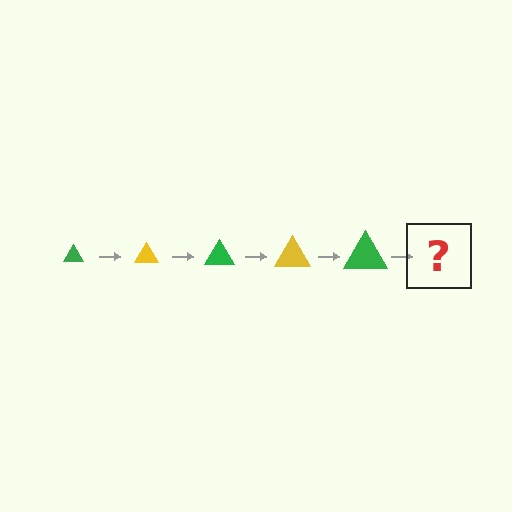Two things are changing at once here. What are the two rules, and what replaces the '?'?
The two rules are that the triangle grows larger each step and the color cycles through green and yellow. The '?' should be a yellow triangle, larger than the previous one.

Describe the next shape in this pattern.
It should be a yellow triangle, larger than the previous one.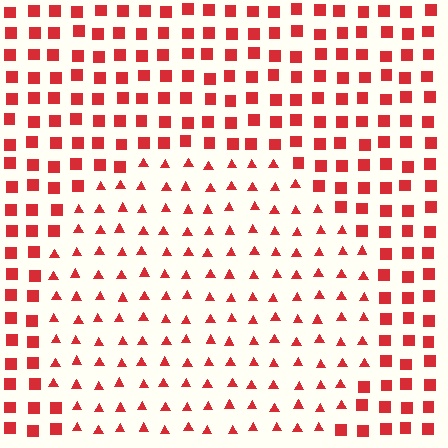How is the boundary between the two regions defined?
The boundary is defined by a change in element shape: triangles inside vs. squares outside. All elements share the same color and spacing.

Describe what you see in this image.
The image is filled with small red elements arranged in a uniform grid. A circle-shaped region contains triangles, while the surrounding area contains squares. The boundary is defined purely by the change in element shape.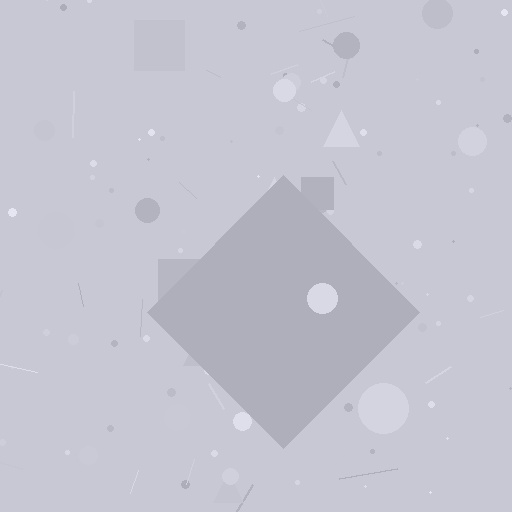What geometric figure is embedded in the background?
A diamond is embedded in the background.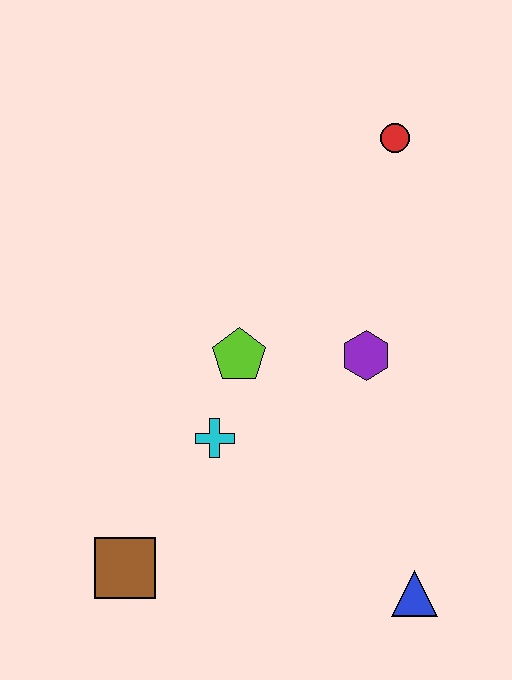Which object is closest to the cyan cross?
The lime pentagon is closest to the cyan cross.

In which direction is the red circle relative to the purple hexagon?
The red circle is above the purple hexagon.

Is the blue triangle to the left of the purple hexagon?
No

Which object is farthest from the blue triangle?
The red circle is farthest from the blue triangle.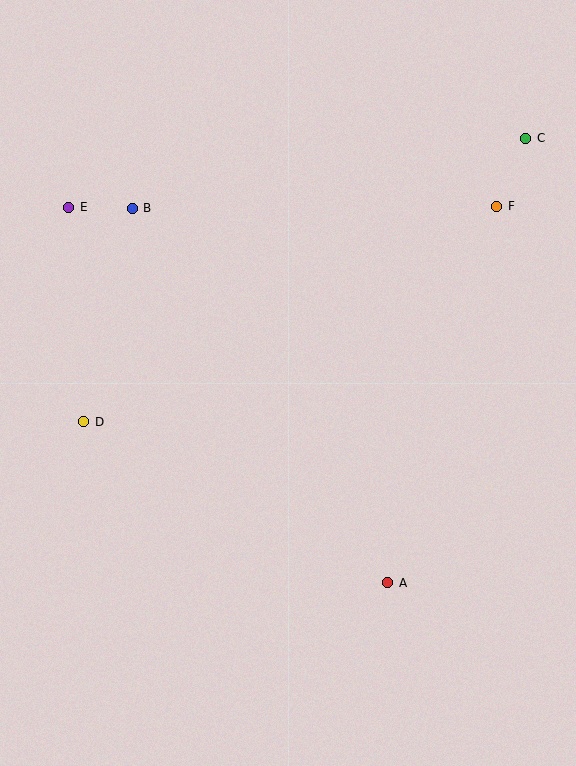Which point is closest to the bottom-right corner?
Point A is closest to the bottom-right corner.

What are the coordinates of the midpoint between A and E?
The midpoint between A and E is at (228, 395).